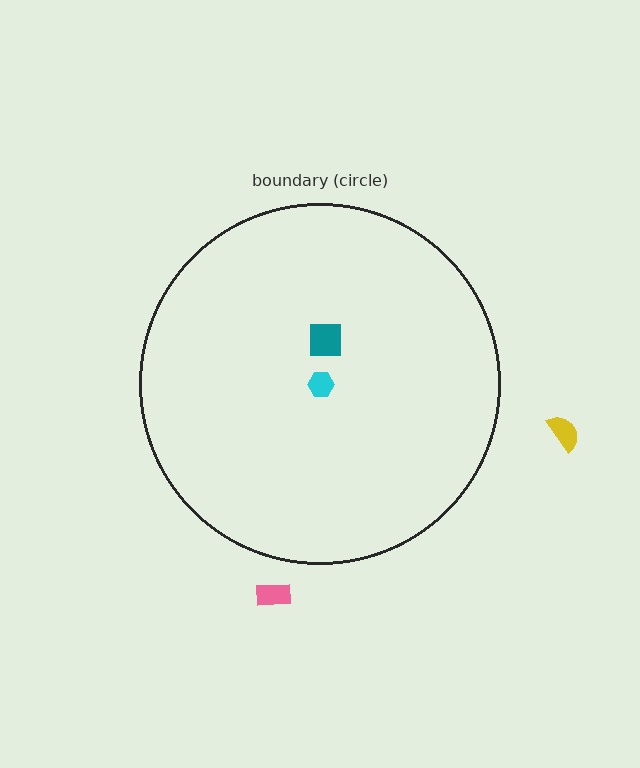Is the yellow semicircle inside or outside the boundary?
Outside.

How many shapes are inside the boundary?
2 inside, 2 outside.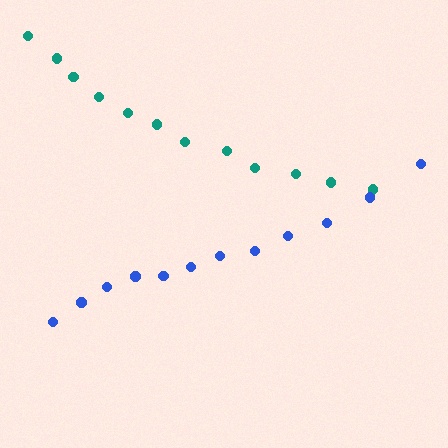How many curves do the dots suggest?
There are 2 distinct paths.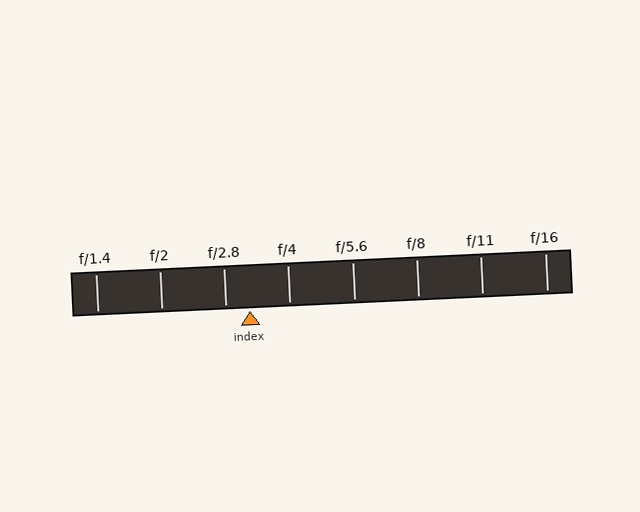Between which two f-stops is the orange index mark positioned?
The index mark is between f/2.8 and f/4.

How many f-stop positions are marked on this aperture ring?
There are 8 f-stop positions marked.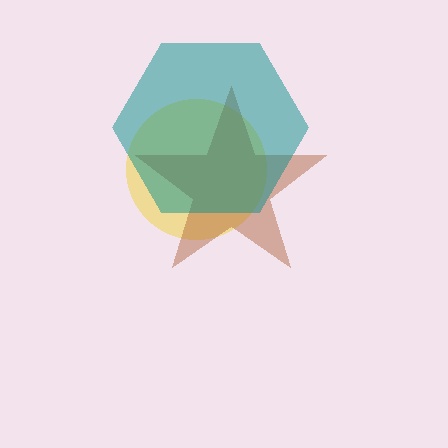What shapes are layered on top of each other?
The layered shapes are: a yellow circle, a brown star, a teal hexagon.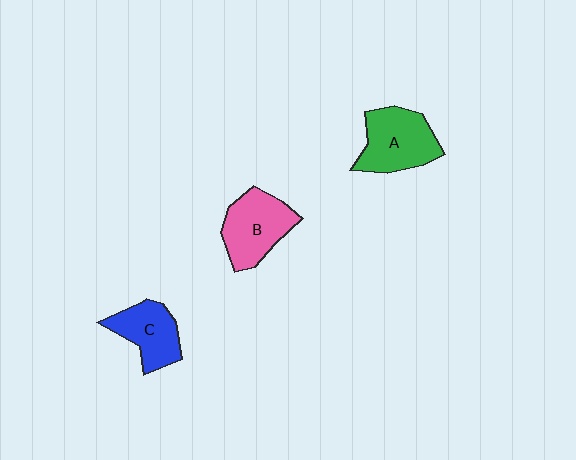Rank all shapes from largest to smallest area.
From largest to smallest: A (green), B (pink), C (blue).